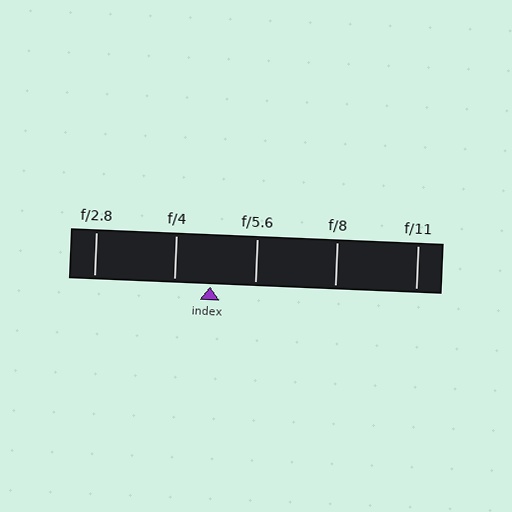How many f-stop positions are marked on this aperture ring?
There are 5 f-stop positions marked.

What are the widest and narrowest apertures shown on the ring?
The widest aperture shown is f/2.8 and the narrowest is f/11.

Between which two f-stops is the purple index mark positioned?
The index mark is between f/4 and f/5.6.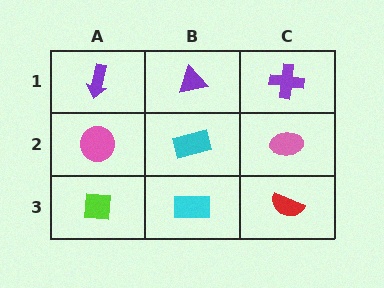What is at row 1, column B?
A purple triangle.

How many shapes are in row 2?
3 shapes.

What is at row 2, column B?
A cyan rectangle.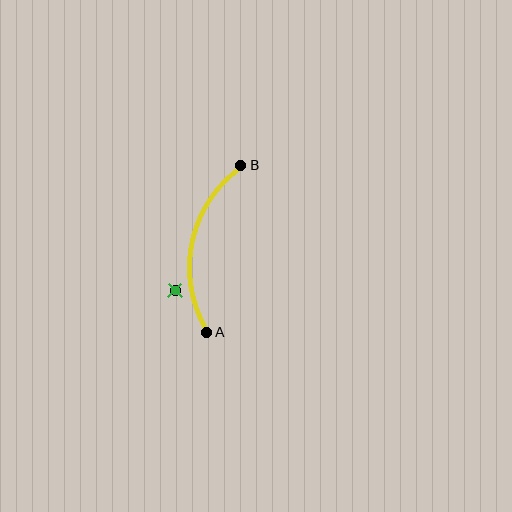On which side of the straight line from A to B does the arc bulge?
The arc bulges to the left of the straight line connecting A and B.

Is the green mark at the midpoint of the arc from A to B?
No — the green mark does not lie on the arc at all. It sits slightly outside the curve.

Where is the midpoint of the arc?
The arc midpoint is the point on the curve farthest from the straight line joining A and B. It sits to the left of that line.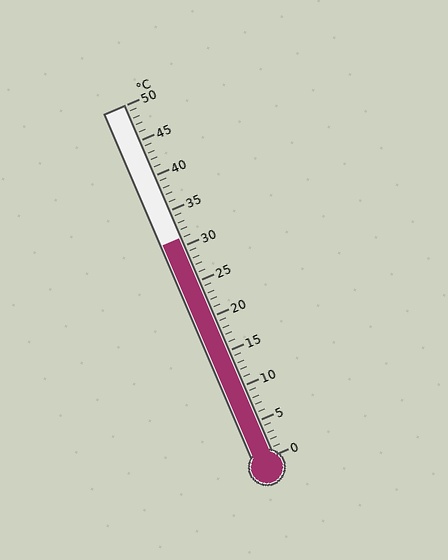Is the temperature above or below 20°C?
The temperature is above 20°C.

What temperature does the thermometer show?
The thermometer shows approximately 31°C.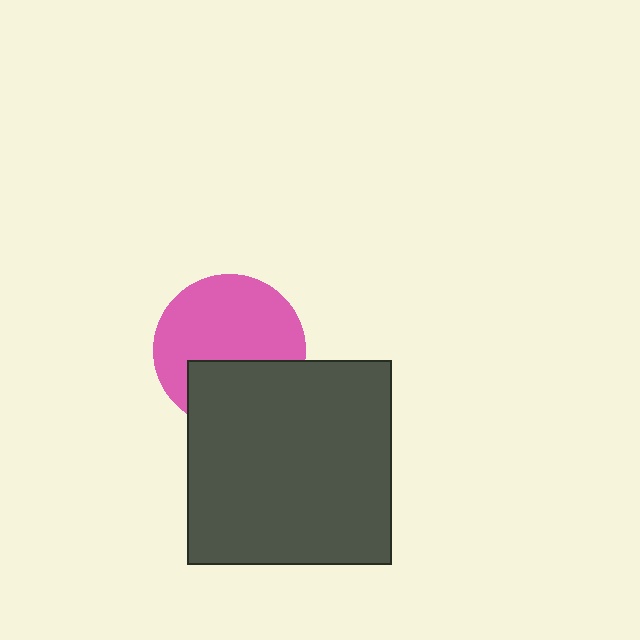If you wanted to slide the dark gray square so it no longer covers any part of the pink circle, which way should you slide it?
Slide it down — that is the most direct way to separate the two shapes.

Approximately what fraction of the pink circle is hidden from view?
Roughly 36% of the pink circle is hidden behind the dark gray square.